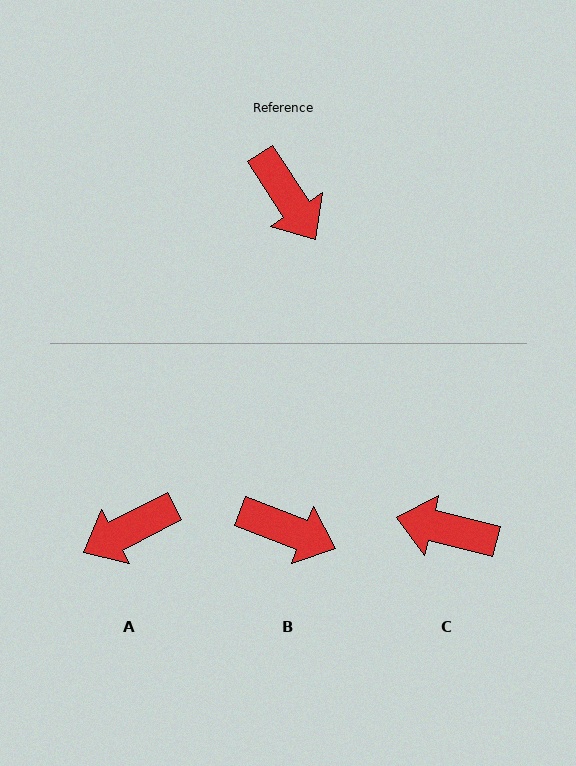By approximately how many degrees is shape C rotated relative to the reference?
Approximately 137 degrees clockwise.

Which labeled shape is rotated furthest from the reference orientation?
C, about 137 degrees away.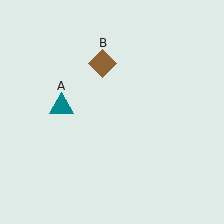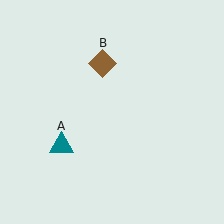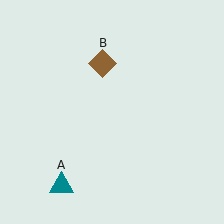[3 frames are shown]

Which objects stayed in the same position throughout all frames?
Brown diamond (object B) remained stationary.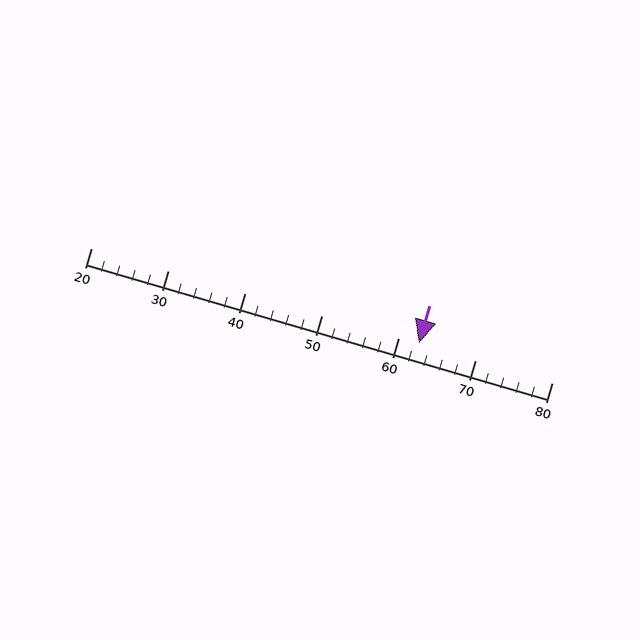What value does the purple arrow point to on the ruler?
The purple arrow points to approximately 63.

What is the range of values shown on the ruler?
The ruler shows values from 20 to 80.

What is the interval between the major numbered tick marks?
The major tick marks are spaced 10 units apart.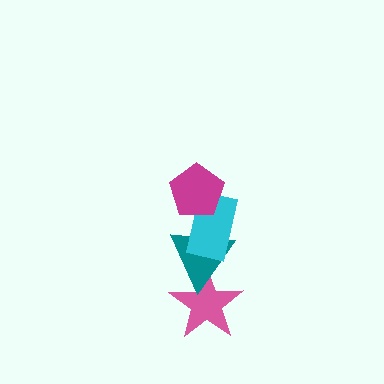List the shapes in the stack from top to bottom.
From top to bottom: the magenta pentagon, the cyan rectangle, the teal triangle, the pink star.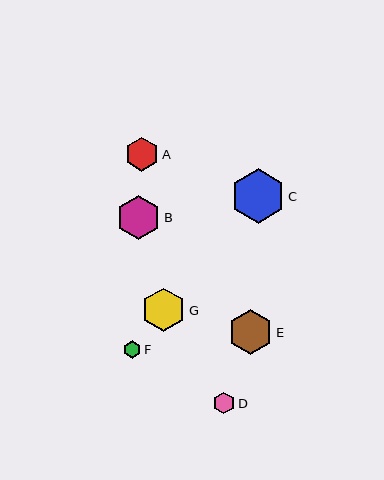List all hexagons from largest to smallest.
From largest to smallest: C, E, B, G, A, D, F.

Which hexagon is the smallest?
Hexagon F is the smallest with a size of approximately 17 pixels.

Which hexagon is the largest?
Hexagon C is the largest with a size of approximately 55 pixels.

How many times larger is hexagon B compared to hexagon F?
Hexagon B is approximately 2.6 times the size of hexagon F.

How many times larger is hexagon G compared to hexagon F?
Hexagon G is approximately 2.5 times the size of hexagon F.